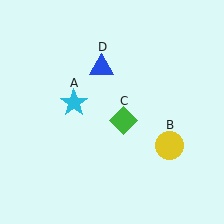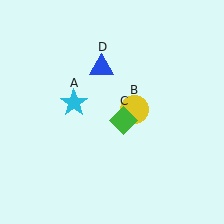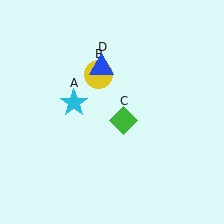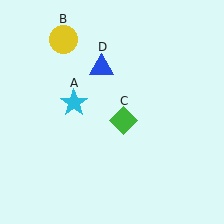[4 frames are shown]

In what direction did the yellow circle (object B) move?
The yellow circle (object B) moved up and to the left.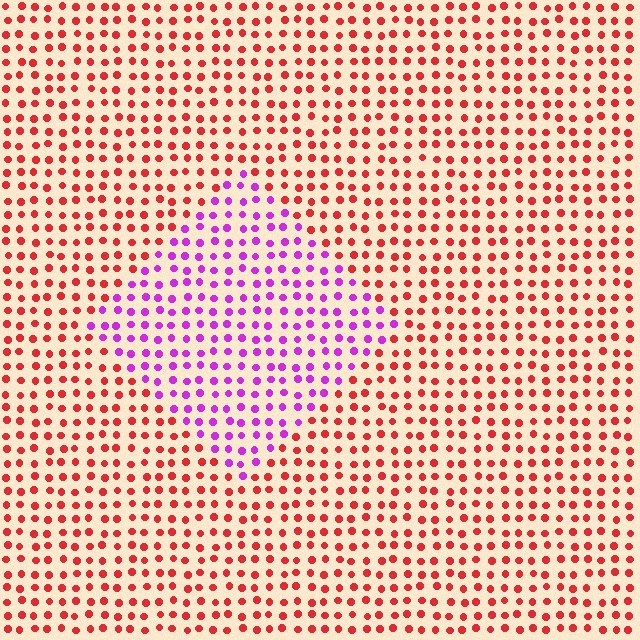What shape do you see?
I see a diamond.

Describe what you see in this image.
The image is filled with small red elements in a uniform arrangement. A diamond-shaped region is visible where the elements are tinted to a slightly different hue, forming a subtle color boundary.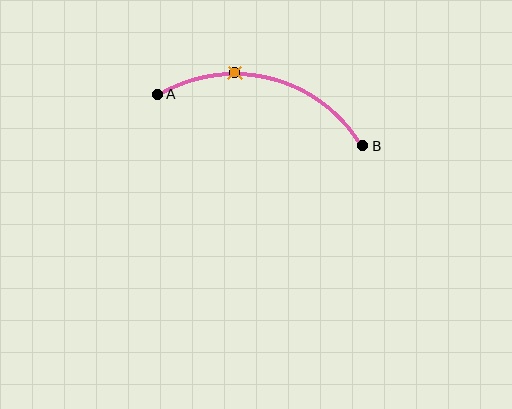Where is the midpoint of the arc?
The arc midpoint is the point on the curve farthest from the straight line joining A and B. It sits above that line.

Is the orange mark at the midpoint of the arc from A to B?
No. The orange mark lies on the arc but is closer to endpoint A. The arc midpoint would be at the point on the curve equidistant along the arc from both A and B.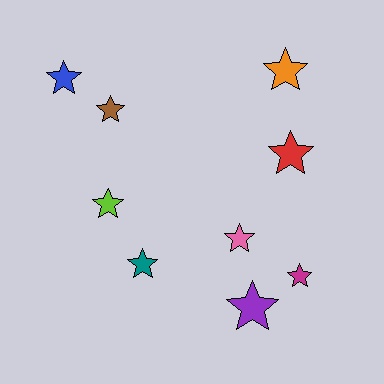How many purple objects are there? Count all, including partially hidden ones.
There is 1 purple object.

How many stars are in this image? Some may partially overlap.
There are 9 stars.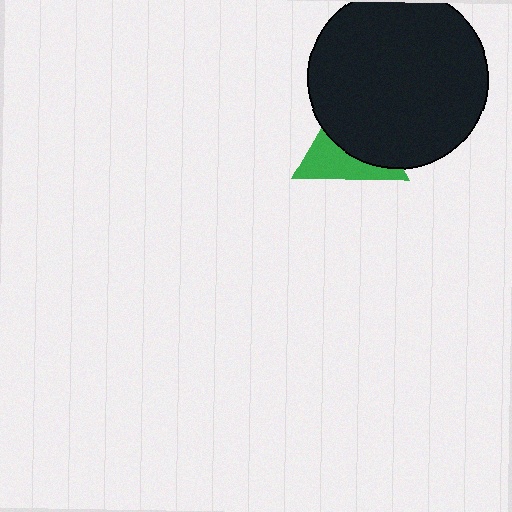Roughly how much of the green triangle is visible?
A small part of it is visible (roughly 42%).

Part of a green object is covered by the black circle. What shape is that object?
It is a triangle.